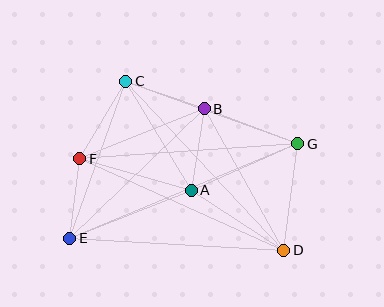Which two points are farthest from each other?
Points E and G are farthest from each other.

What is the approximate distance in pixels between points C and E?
The distance between C and E is approximately 167 pixels.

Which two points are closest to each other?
Points E and F are closest to each other.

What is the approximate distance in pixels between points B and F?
The distance between B and F is approximately 134 pixels.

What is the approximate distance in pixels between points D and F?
The distance between D and F is approximately 224 pixels.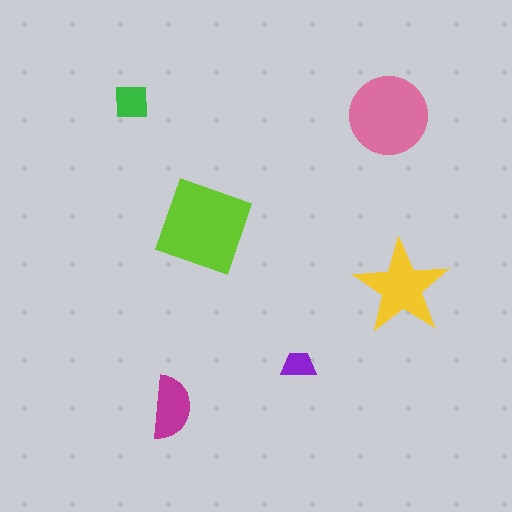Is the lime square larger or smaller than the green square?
Larger.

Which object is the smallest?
The purple trapezoid.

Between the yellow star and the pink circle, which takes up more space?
The pink circle.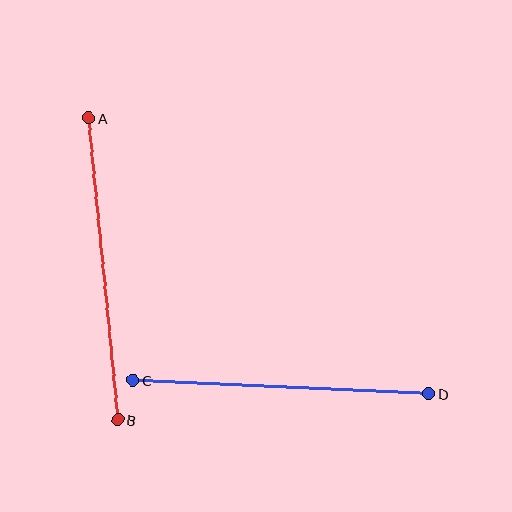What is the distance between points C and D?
The distance is approximately 296 pixels.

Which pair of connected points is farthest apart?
Points A and B are farthest apart.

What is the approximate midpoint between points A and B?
The midpoint is at approximately (103, 269) pixels.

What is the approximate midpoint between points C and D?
The midpoint is at approximately (281, 387) pixels.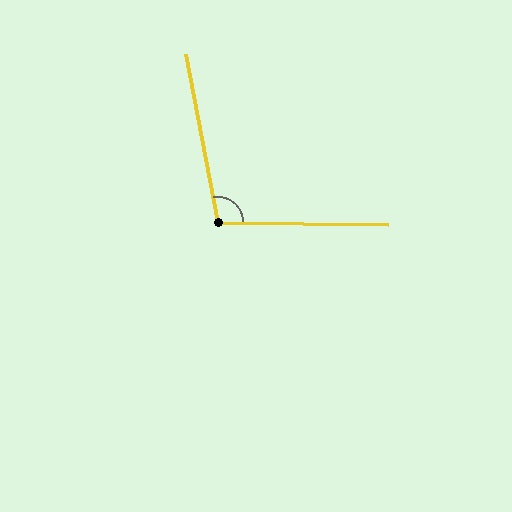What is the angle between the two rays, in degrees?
Approximately 101 degrees.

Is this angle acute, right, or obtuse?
It is obtuse.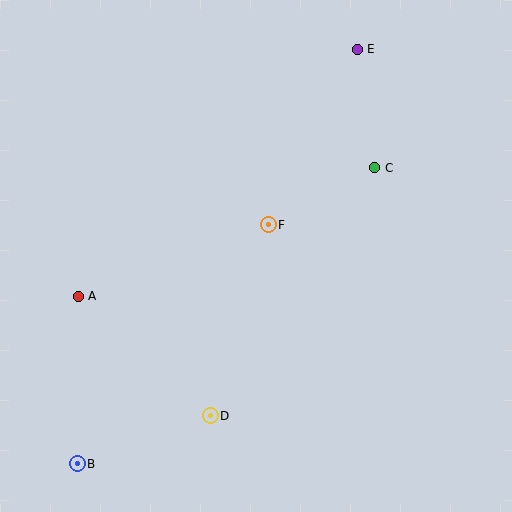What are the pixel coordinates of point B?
Point B is at (77, 464).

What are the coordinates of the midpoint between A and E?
The midpoint between A and E is at (218, 173).